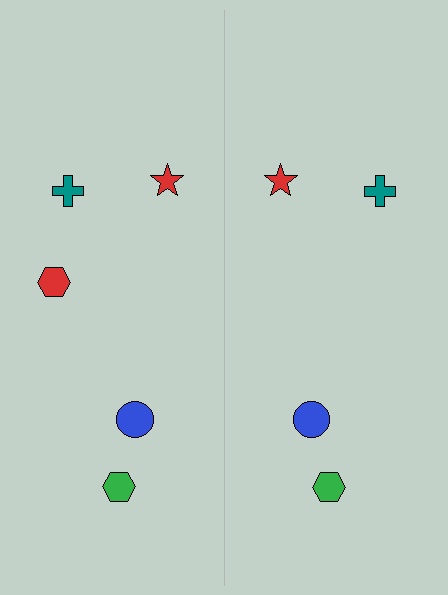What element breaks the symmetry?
A red hexagon is missing from the right side.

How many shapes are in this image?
There are 9 shapes in this image.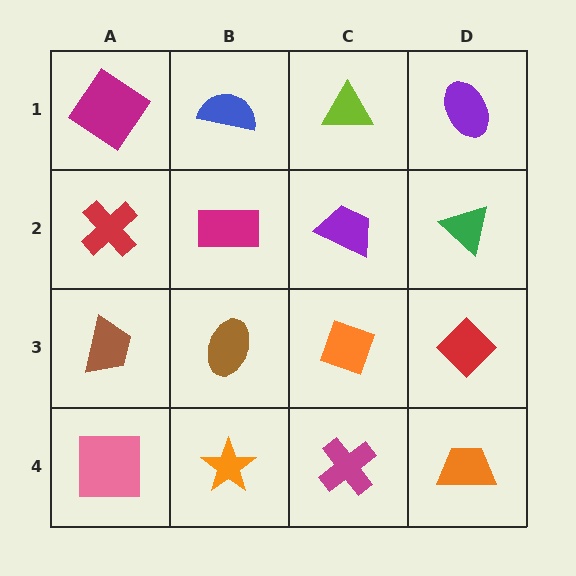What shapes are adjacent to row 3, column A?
A red cross (row 2, column A), a pink square (row 4, column A), a brown ellipse (row 3, column B).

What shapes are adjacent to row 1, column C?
A purple trapezoid (row 2, column C), a blue semicircle (row 1, column B), a purple ellipse (row 1, column D).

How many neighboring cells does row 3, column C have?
4.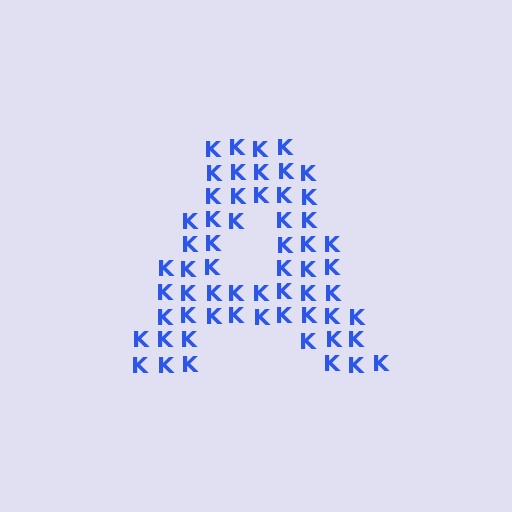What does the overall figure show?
The overall figure shows the letter A.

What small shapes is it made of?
It is made of small letter K's.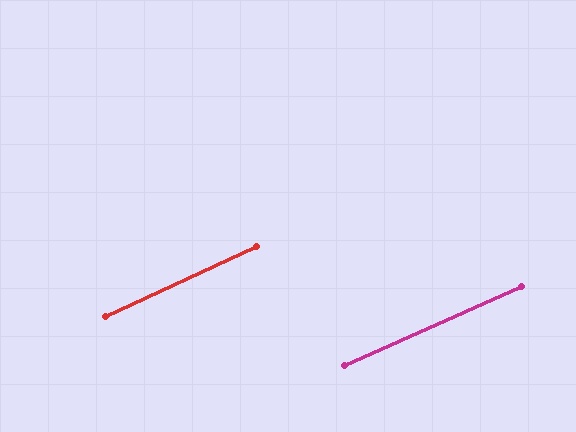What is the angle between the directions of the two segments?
Approximately 1 degree.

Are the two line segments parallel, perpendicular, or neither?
Parallel — their directions differ by only 0.8°.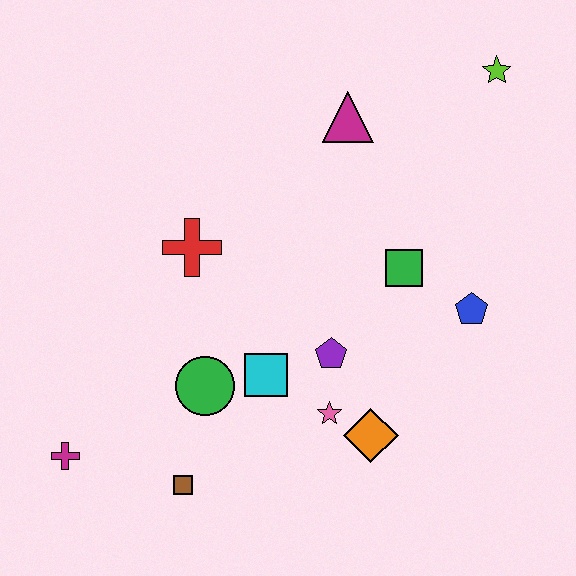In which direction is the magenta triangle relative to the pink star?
The magenta triangle is above the pink star.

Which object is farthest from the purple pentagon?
The lime star is farthest from the purple pentagon.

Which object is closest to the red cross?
The green circle is closest to the red cross.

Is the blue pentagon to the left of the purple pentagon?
No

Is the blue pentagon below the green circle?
No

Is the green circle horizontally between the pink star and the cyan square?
No